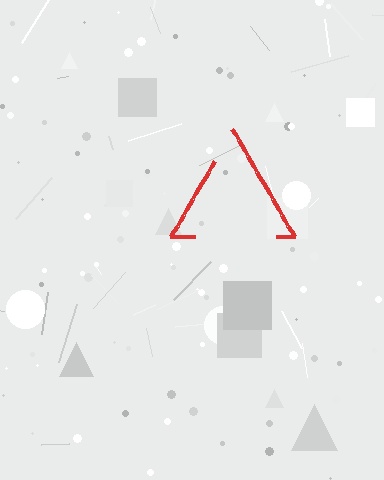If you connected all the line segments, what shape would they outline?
They would outline a triangle.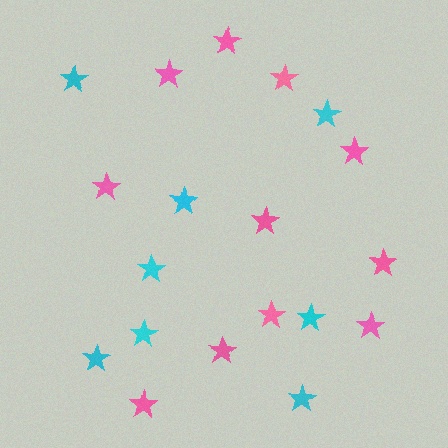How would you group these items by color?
There are 2 groups: one group of pink stars (11) and one group of cyan stars (8).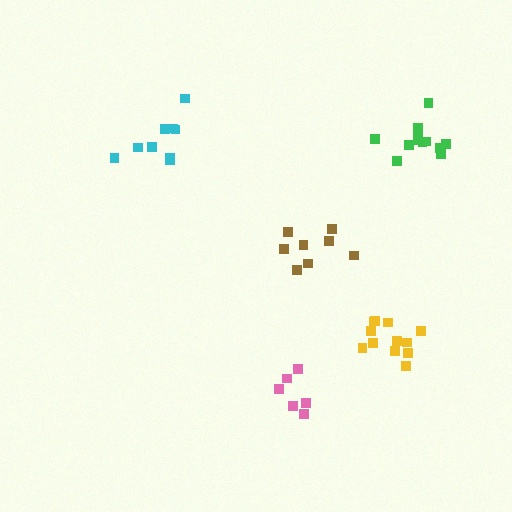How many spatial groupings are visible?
There are 5 spatial groupings.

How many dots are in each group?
Group 1: 8 dots, Group 2: 12 dots, Group 3: 12 dots, Group 4: 10 dots, Group 5: 6 dots (48 total).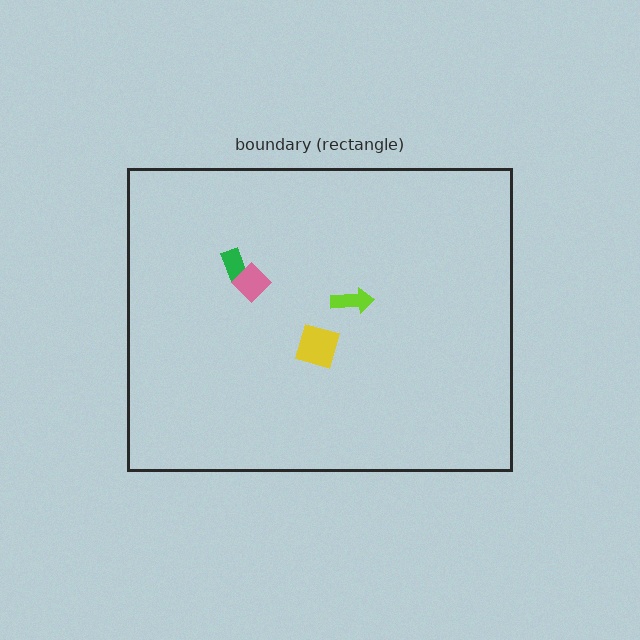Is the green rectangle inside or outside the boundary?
Inside.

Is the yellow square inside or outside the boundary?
Inside.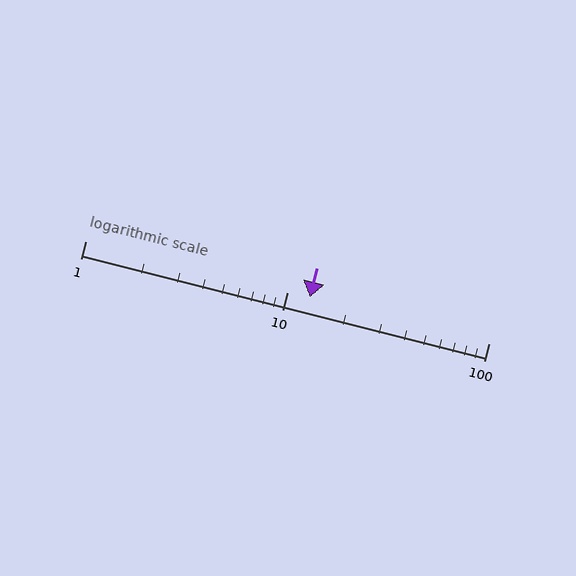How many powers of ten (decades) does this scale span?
The scale spans 2 decades, from 1 to 100.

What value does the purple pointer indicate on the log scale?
The pointer indicates approximately 13.